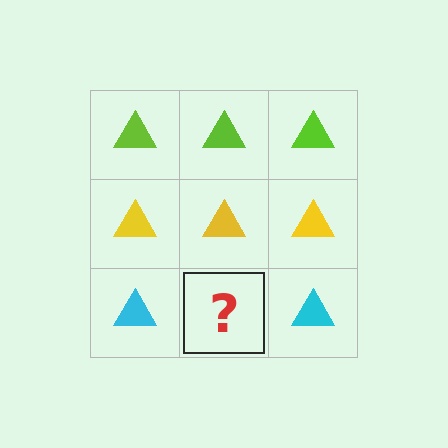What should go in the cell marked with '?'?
The missing cell should contain a cyan triangle.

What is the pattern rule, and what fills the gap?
The rule is that each row has a consistent color. The gap should be filled with a cyan triangle.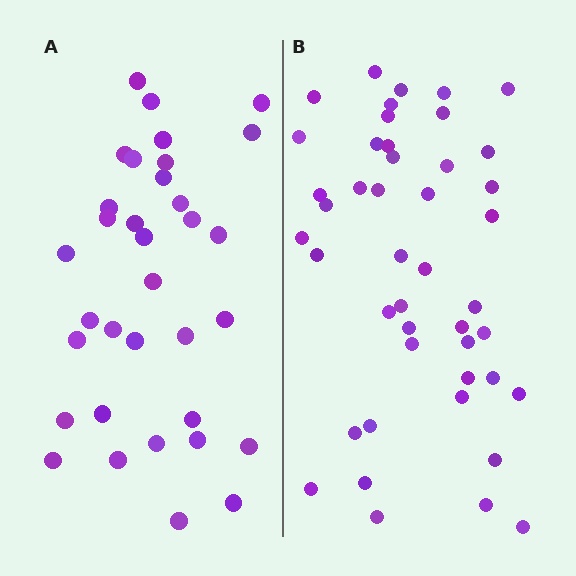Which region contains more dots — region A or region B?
Region B (the right region) has more dots.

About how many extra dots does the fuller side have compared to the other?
Region B has roughly 12 or so more dots than region A.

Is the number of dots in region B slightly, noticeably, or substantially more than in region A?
Region B has noticeably more, but not dramatically so. The ratio is roughly 1.3 to 1.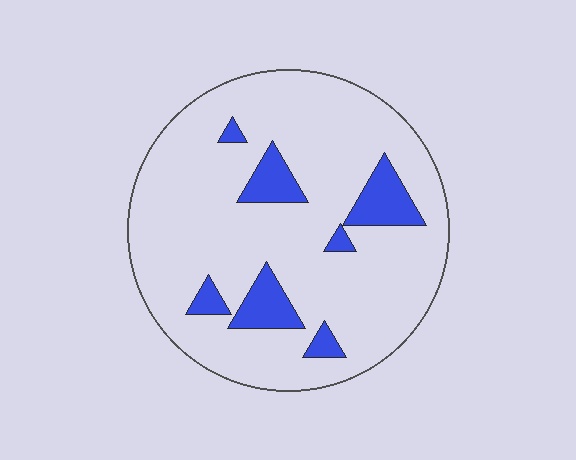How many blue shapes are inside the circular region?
7.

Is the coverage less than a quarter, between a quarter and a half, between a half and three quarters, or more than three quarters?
Less than a quarter.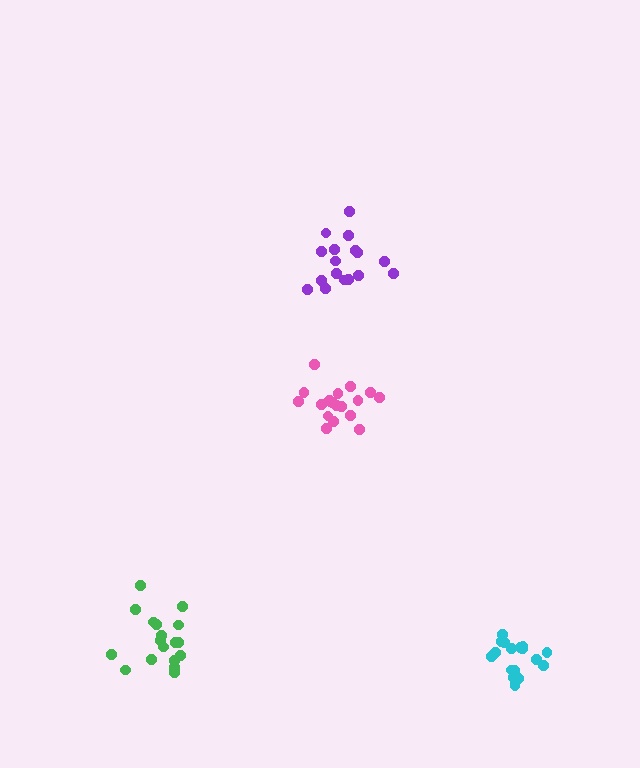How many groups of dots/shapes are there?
There are 4 groups.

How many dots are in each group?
Group 1: 18 dots, Group 2: 19 dots, Group 3: 17 dots, Group 4: 18 dots (72 total).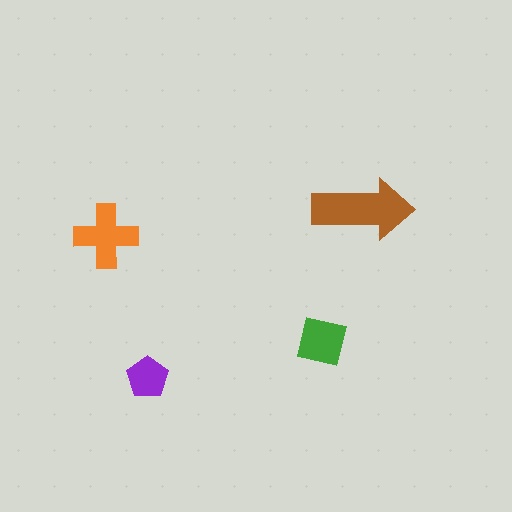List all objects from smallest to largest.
The purple pentagon, the green square, the orange cross, the brown arrow.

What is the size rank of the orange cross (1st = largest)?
2nd.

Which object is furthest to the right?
The brown arrow is rightmost.